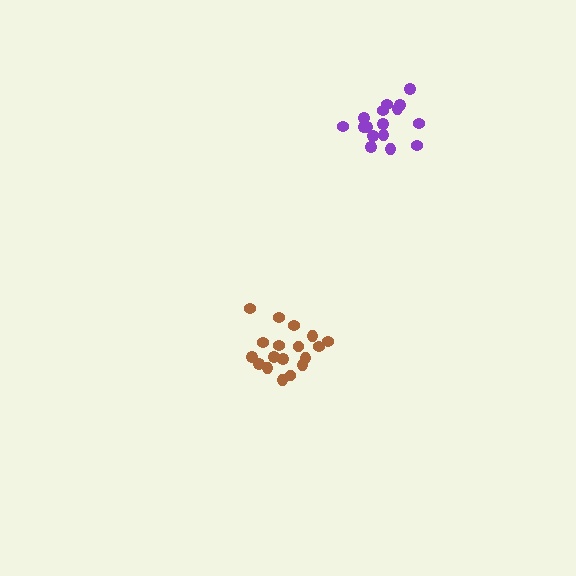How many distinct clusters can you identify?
There are 2 distinct clusters.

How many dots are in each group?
Group 1: 16 dots, Group 2: 18 dots (34 total).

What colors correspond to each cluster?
The clusters are colored: purple, brown.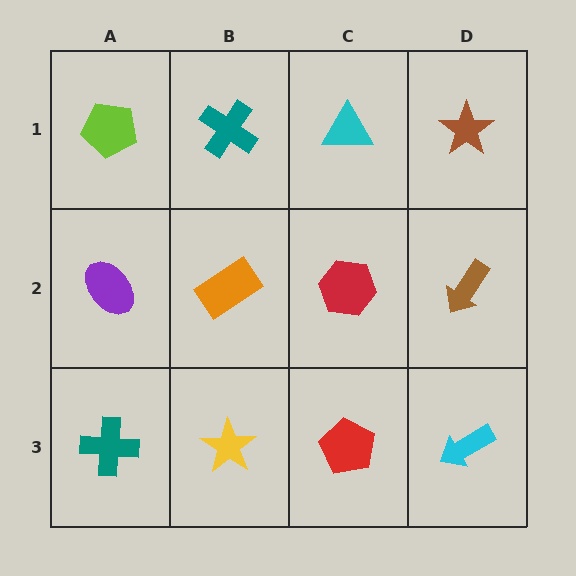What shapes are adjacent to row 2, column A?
A lime pentagon (row 1, column A), a teal cross (row 3, column A), an orange rectangle (row 2, column B).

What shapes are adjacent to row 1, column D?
A brown arrow (row 2, column D), a cyan triangle (row 1, column C).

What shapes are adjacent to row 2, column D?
A brown star (row 1, column D), a cyan arrow (row 3, column D), a red hexagon (row 2, column C).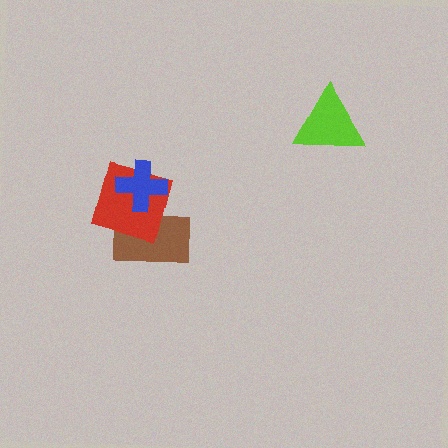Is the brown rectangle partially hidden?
Yes, it is partially covered by another shape.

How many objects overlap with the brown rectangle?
2 objects overlap with the brown rectangle.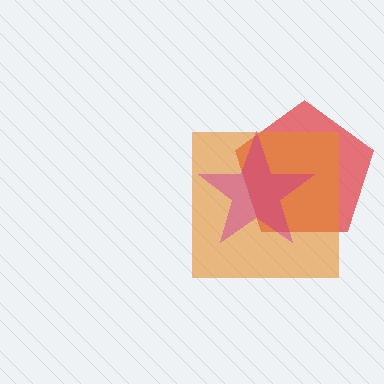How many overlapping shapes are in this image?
There are 3 overlapping shapes in the image.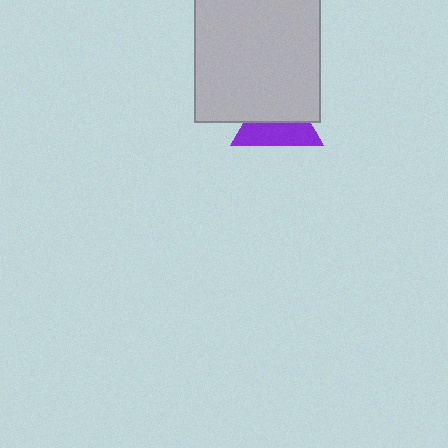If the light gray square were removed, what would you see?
You would see the complete purple triangle.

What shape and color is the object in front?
The object in front is a light gray square.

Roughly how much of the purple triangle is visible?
About half of it is visible (roughly 47%).